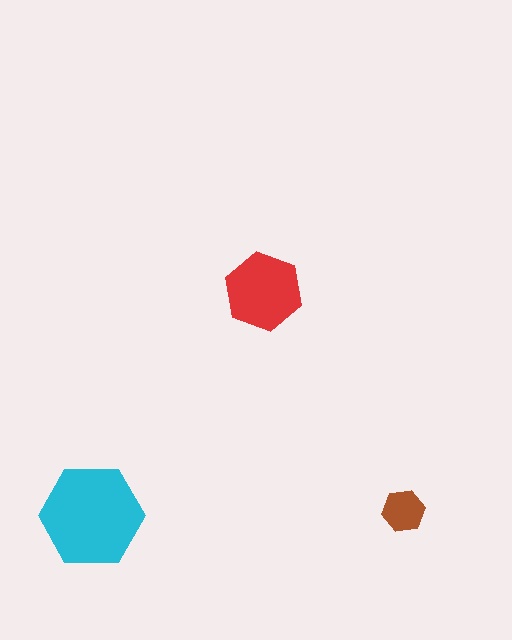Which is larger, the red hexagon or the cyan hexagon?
The cyan one.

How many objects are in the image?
There are 3 objects in the image.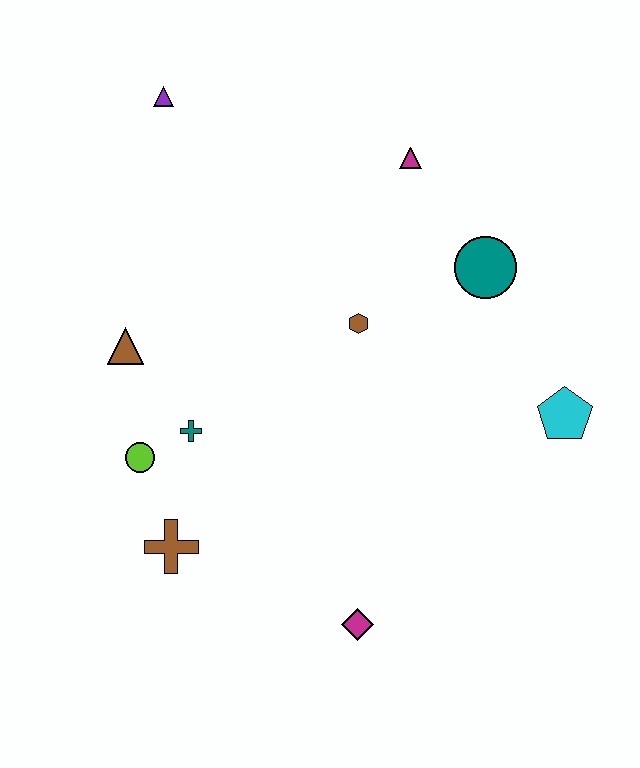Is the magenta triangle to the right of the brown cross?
Yes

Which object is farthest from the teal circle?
The brown cross is farthest from the teal circle.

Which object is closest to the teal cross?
The lime circle is closest to the teal cross.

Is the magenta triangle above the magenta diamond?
Yes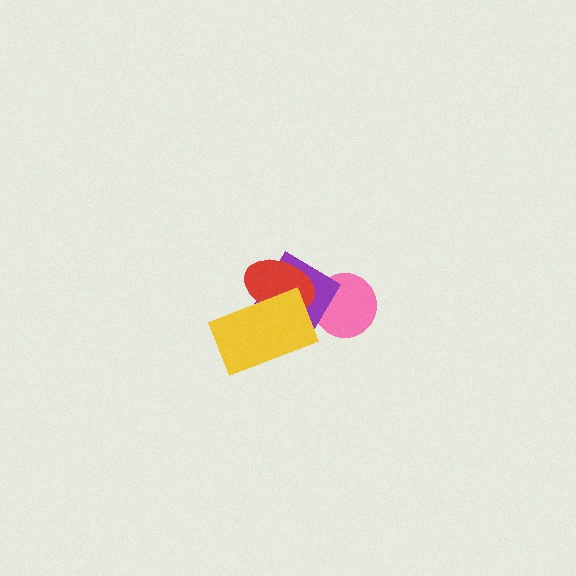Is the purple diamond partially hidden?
Yes, it is partially covered by another shape.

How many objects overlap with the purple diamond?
3 objects overlap with the purple diamond.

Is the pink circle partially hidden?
Yes, it is partially covered by another shape.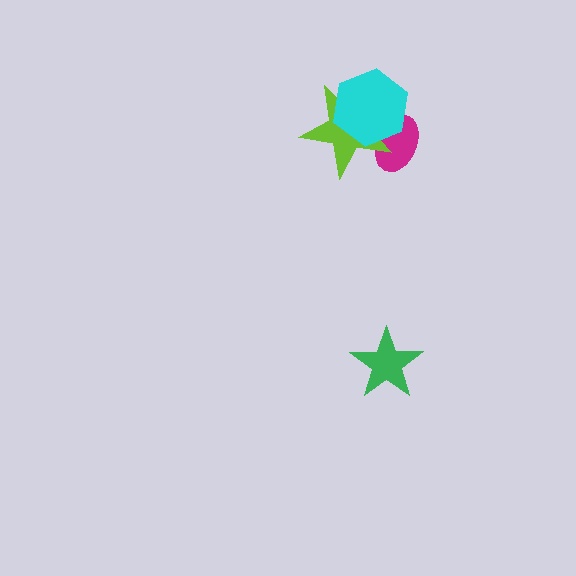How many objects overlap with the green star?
0 objects overlap with the green star.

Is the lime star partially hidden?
Yes, it is partially covered by another shape.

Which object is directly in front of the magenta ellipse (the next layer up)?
The lime star is directly in front of the magenta ellipse.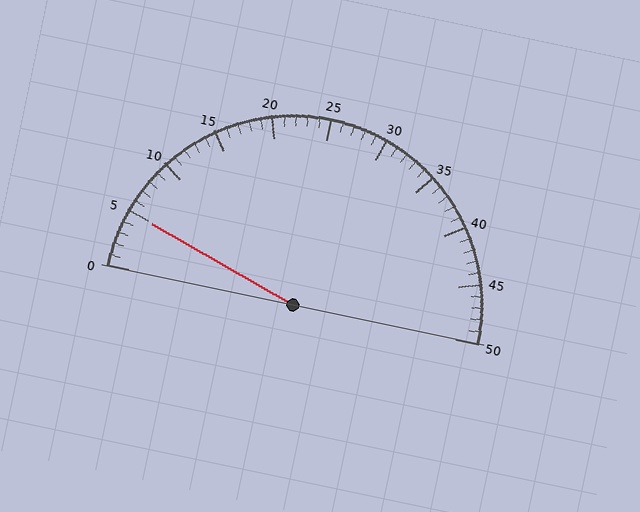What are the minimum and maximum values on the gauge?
The gauge ranges from 0 to 50.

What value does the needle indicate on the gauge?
The needle indicates approximately 5.